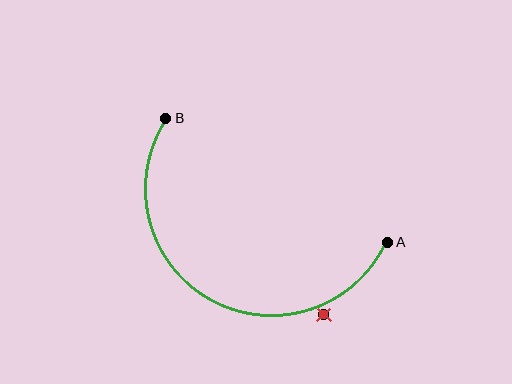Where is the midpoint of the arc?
The arc midpoint is the point on the curve farthest from the straight line joining A and B. It sits below that line.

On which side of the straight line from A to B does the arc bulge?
The arc bulges below the straight line connecting A and B.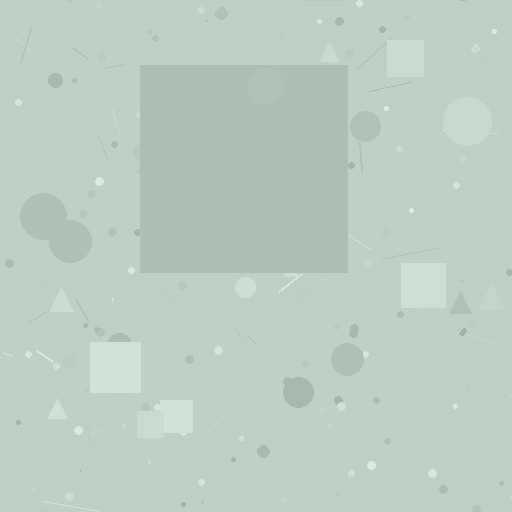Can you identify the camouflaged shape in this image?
The camouflaged shape is a square.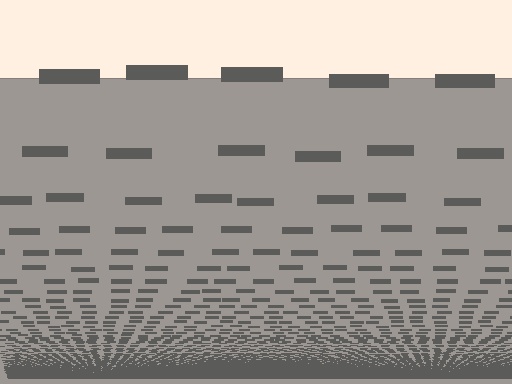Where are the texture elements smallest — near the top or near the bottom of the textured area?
Near the bottom.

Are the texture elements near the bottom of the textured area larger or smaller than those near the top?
Smaller. The gradient is inverted — elements near the bottom are smaller and denser.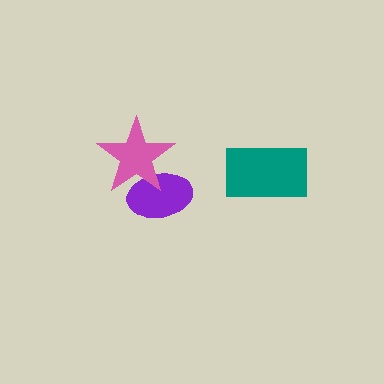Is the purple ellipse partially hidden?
Yes, it is partially covered by another shape.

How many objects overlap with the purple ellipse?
1 object overlaps with the purple ellipse.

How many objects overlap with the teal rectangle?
0 objects overlap with the teal rectangle.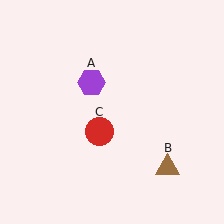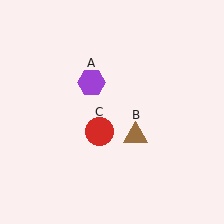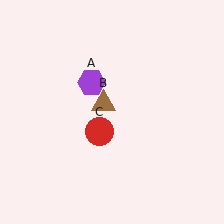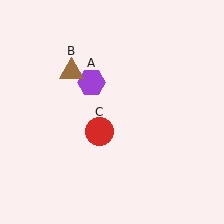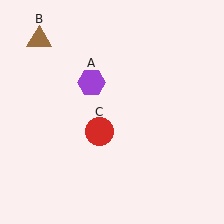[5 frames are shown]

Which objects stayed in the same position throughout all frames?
Purple hexagon (object A) and red circle (object C) remained stationary.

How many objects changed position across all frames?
1 object changed position: brown triangle (object B).